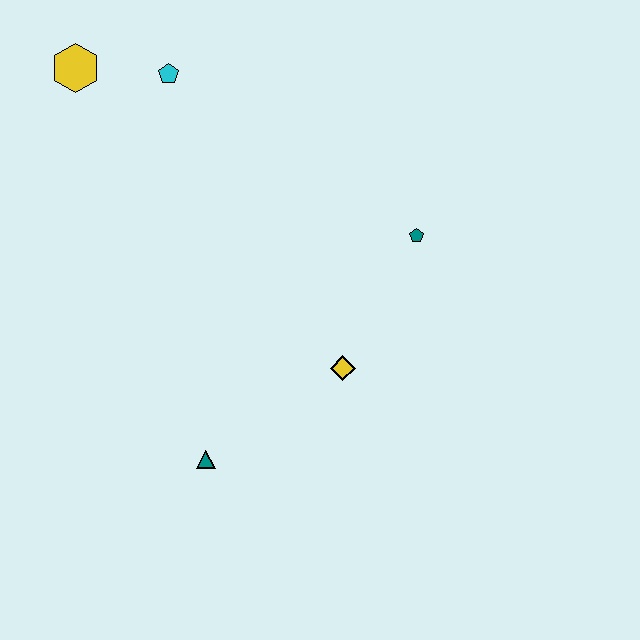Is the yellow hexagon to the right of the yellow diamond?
No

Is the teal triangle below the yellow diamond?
Yes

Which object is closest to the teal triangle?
The yellow diamond is closest to the teal triangle.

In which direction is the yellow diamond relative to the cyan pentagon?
The yellow diamond is below the cyan pentagon.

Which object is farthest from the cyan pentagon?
The teal triangle is farthest from the cyan pentagon.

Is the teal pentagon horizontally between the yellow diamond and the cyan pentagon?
No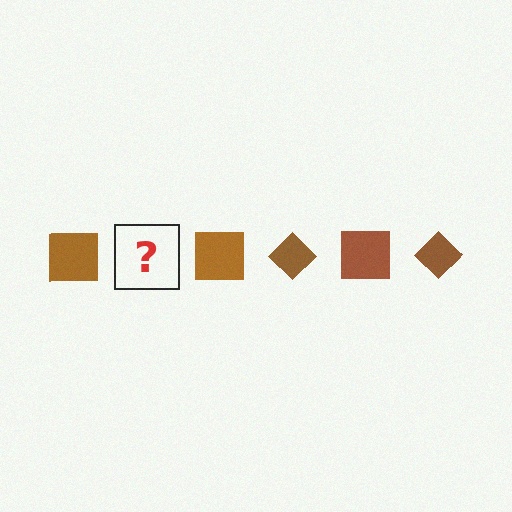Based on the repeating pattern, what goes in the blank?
The blank should be a brown diamond.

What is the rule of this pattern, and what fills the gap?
The rule is that the pattern cycles through square, diamond shapes in brown. The gap should be filled with a brown diamond.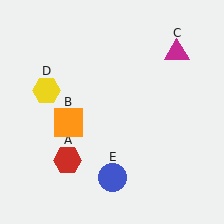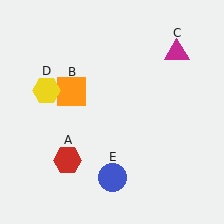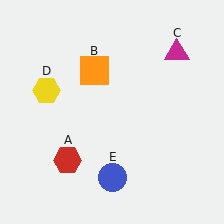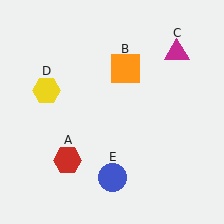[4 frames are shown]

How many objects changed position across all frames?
1 object changed position: orange square (object B).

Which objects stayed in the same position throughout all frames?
Red hexagon (object A) and magenta triangle (object C) and yellow hexagon (object D) and blue circle (object E) remained stationary.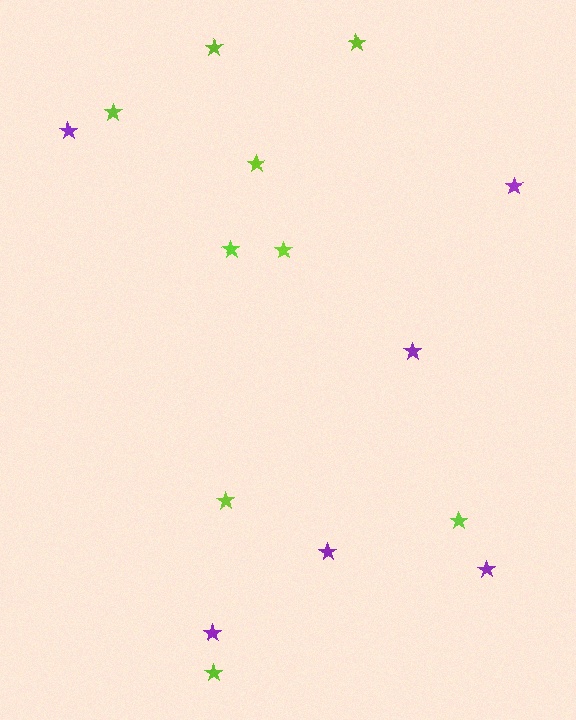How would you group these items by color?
There are 2 groups: one group of purple stars (6) and one group of lime stars (9).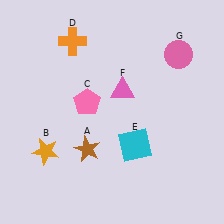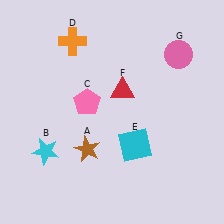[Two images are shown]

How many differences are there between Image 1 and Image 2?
There are 2 differences between the two images.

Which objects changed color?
B changed from orange to cyan. F changed from pink to red.